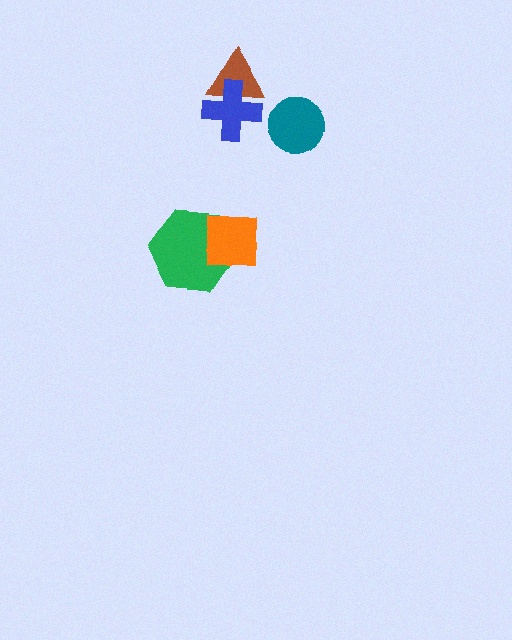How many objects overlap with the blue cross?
1 object overlaps with the blue cross.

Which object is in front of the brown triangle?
The blue cross is in front of the brown triangle.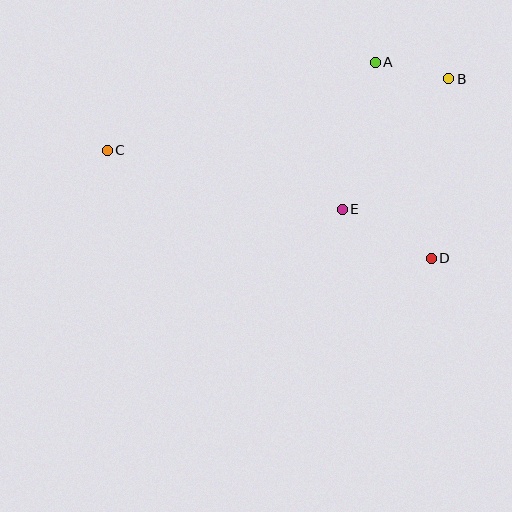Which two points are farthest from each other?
Points B and C are farthest from each other.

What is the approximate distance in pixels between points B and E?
The distance between B and E is approximately 168 pixels.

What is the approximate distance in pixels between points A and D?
The distance between A and D is approximately 204 pixels.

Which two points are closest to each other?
Points A and B are closest to each other.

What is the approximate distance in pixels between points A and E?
The distance between A and E is approximately 151 pixels.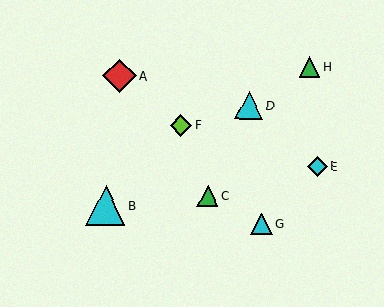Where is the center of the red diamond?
The center of the red diamond is at (119, 76).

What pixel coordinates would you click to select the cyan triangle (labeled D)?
Click at (249, 105) to select the cyan triangle D.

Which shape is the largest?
The cyan triangle (labeled B) is the largest.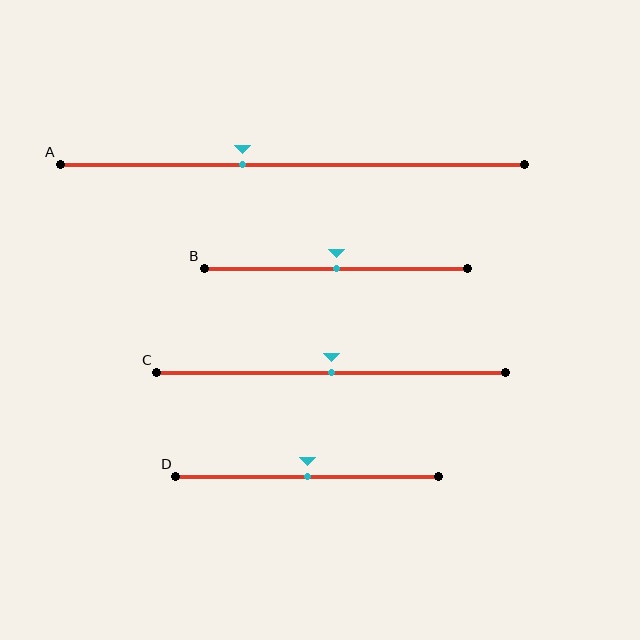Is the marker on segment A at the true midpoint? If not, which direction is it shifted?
No, the marker on segment A is shifted to the left by about 11% of the segment length.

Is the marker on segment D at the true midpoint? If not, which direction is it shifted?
Yes, the marker on segment D is at the true midpoint.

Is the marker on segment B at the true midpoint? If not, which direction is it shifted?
Yes, the marker on segment B is at the true midpoint.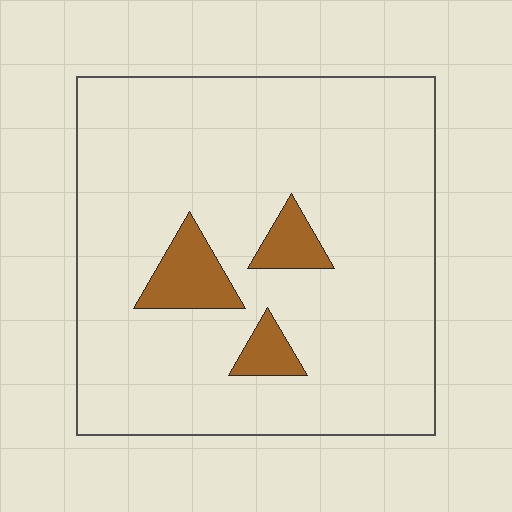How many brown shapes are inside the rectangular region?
3.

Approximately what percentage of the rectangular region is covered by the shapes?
Approximately 10%.